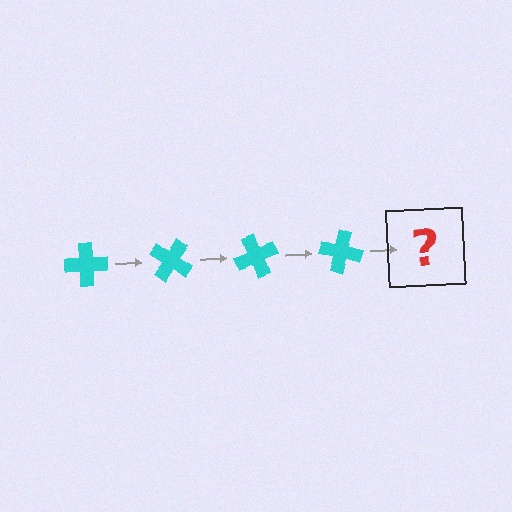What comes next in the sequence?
The next element should be a cyan cross rotated 140 degrees.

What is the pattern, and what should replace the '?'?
The pattern is that the cross rotates 35 degrees each step. The '?' should be a cyan cross rotated 140 degrees.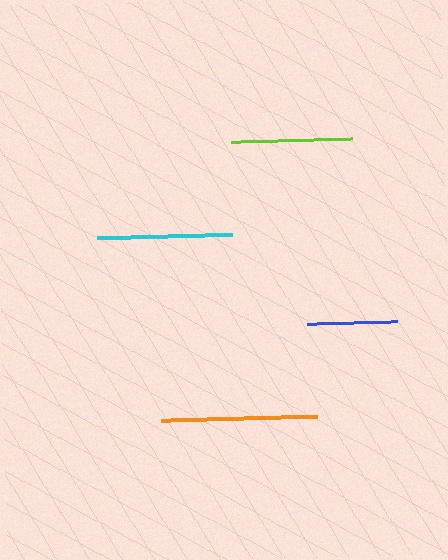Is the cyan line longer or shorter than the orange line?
The orange line is longer than the cyan line.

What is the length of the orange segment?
The orange segment is approximately 157 pixels long.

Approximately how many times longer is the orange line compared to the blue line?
The orange line is approximately 1.7 times the length of the blue line.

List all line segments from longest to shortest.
From longest to shortest: orange, cyan, lime, blue.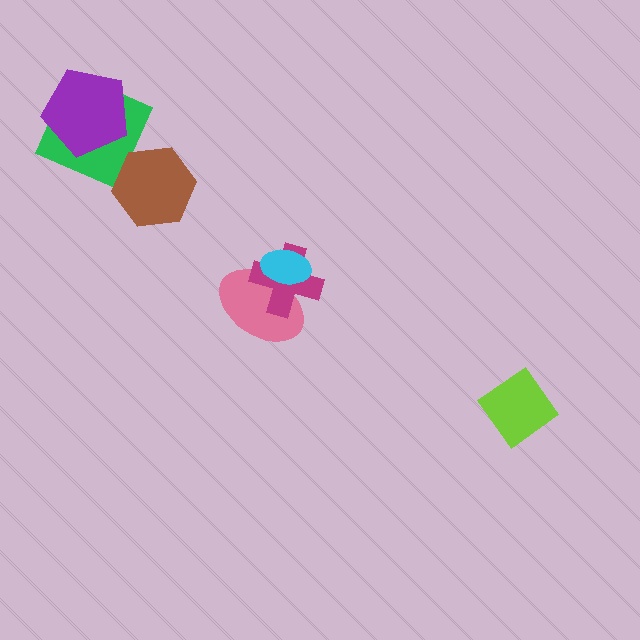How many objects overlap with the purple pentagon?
1 object overlaps with the purple pentagon.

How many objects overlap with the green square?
1 object overlaps with the green square.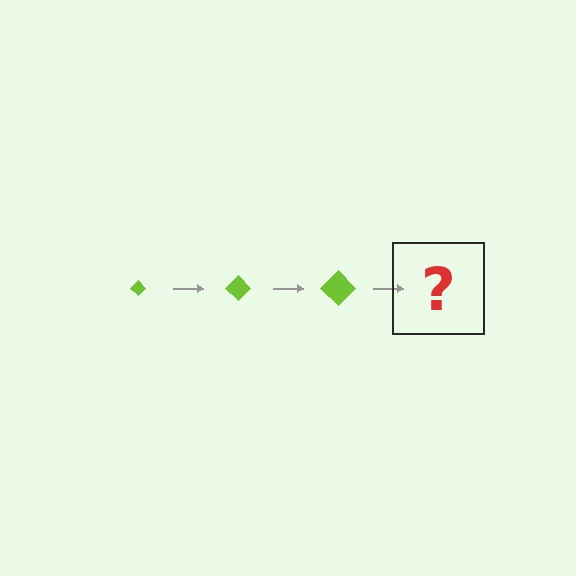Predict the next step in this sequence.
The next step is a lime diamond, larger than the previous one.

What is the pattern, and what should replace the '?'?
The pattern is that the diamond gets progressively larger each step. The '?' should be a lime diamond, larger than the previous one.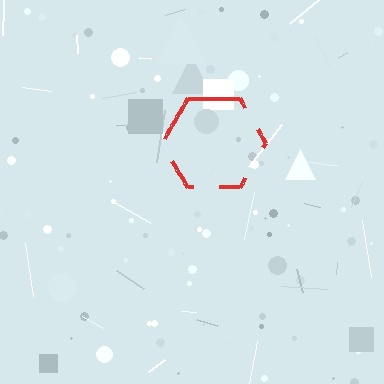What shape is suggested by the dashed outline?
The dashed outline suggests a hexagon.